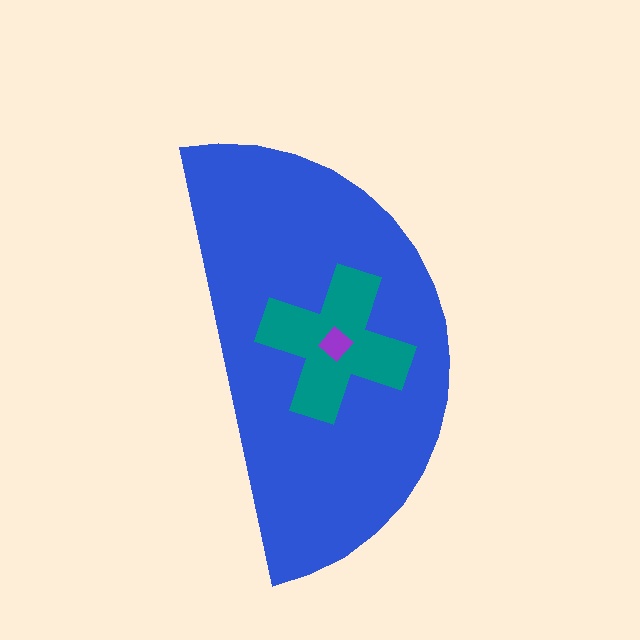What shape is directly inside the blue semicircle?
The teal cross.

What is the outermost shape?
The blue semicircle.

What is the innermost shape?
The purple diamond.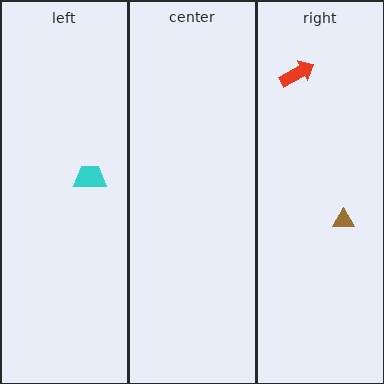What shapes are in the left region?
The cyan trapezoid.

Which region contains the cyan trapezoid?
The left region.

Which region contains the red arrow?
The right region.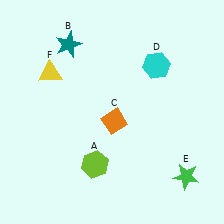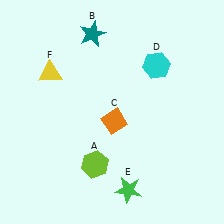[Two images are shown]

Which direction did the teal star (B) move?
The teal star (B) moved right.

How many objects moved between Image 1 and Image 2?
2 objects moved between the two images.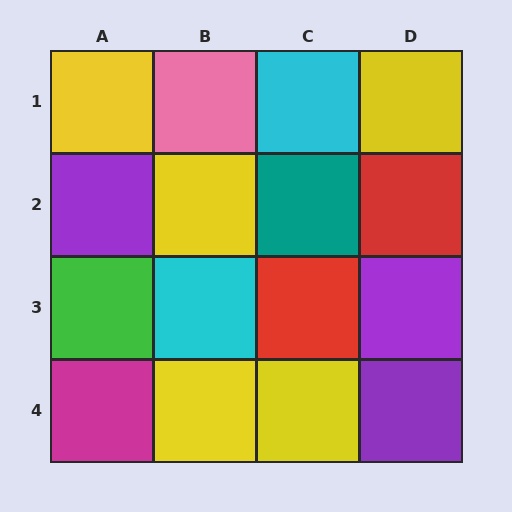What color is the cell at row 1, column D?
Yellow.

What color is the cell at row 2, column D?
Red.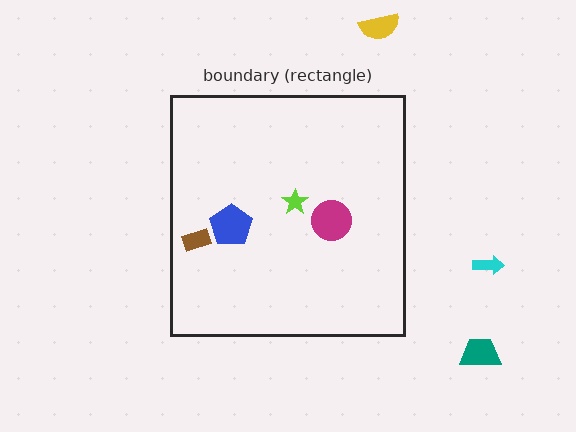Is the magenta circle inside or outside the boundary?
Inside.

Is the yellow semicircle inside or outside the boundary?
Outside.